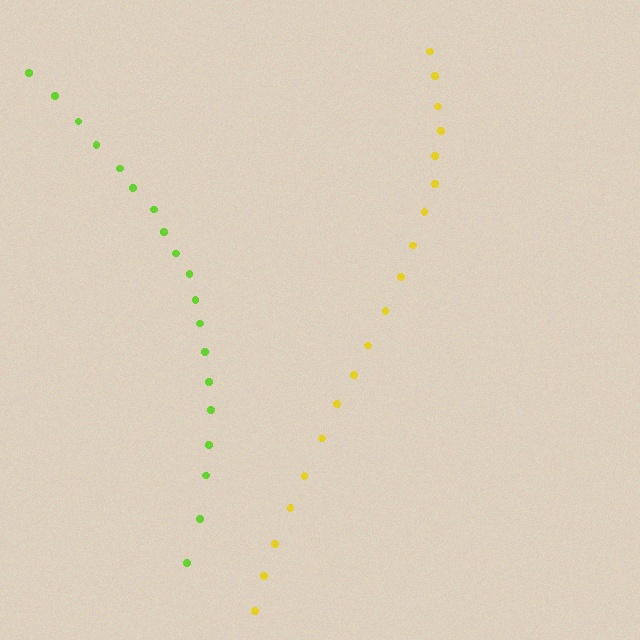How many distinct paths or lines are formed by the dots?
There are 2 distinct paths.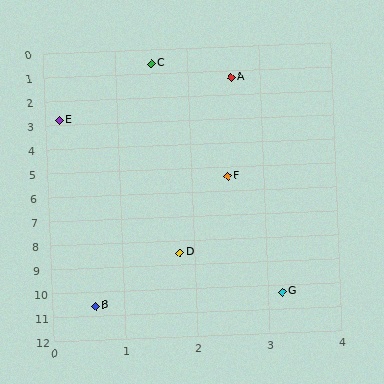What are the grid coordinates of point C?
Point C is at approximately (1.5, 0.6).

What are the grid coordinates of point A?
Point A is at approximately (2.6, 1.3).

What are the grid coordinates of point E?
Point E is at approximately (0.2, 2.8).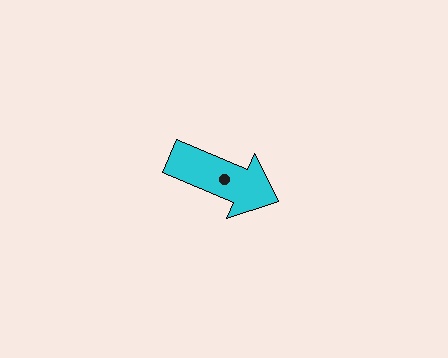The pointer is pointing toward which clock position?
Roughly 4 o'clock.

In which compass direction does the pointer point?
Southeast.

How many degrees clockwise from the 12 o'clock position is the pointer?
Approximately 113 degrees.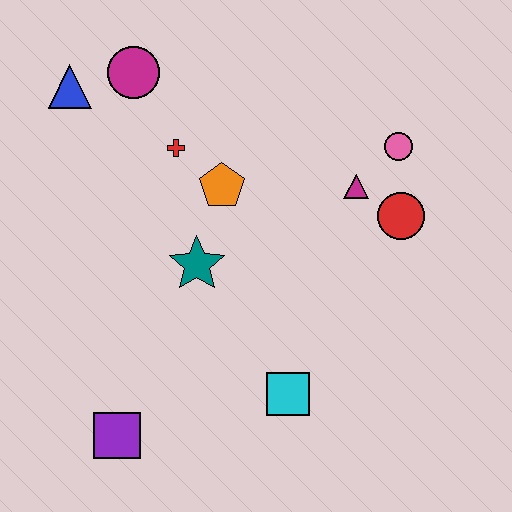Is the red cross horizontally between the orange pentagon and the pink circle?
No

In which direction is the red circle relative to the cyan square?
The red circle is above the cyan square.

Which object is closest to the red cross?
The orange pentagon is closest to the red cross.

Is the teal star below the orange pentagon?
Yes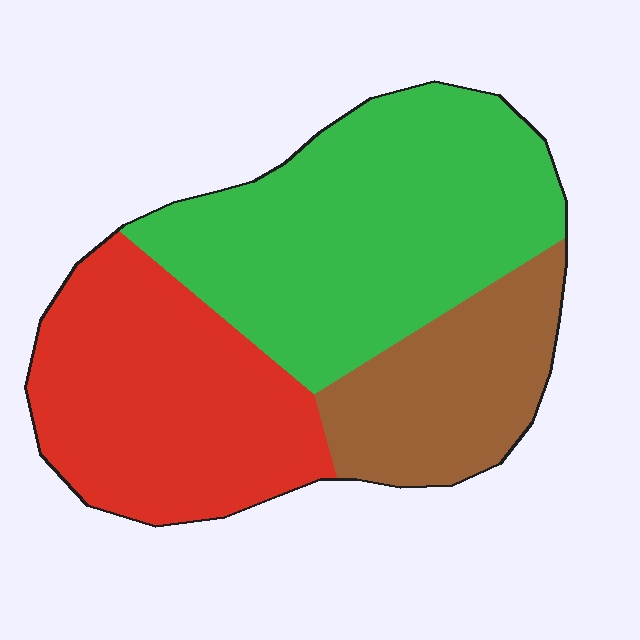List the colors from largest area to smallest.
From largest to smallest: green, red, brown.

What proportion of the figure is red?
Red covers 34% of the figure.